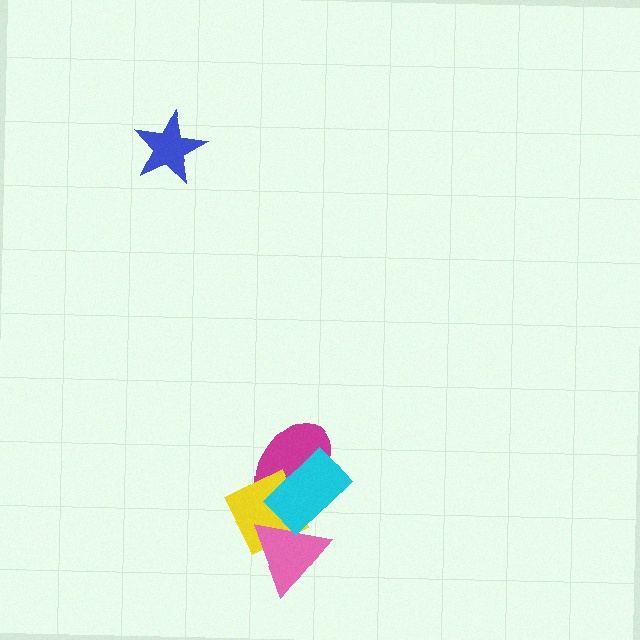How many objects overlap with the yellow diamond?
3 objects overlap with the yellow diamond.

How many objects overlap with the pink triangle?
2 objects overlap with the pink triangle.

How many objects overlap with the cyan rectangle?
3 objects overlap with the cyan rectangle.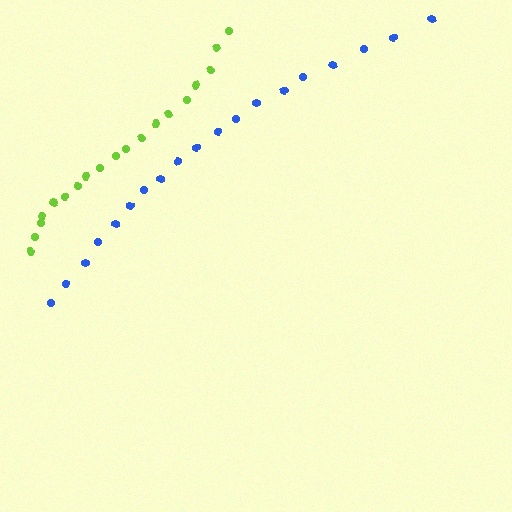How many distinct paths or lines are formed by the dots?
There are 2 distinct paths.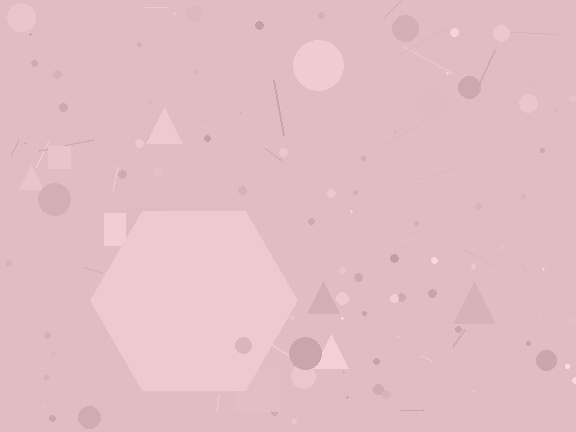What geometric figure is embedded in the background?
A hexagon is embedded in the background.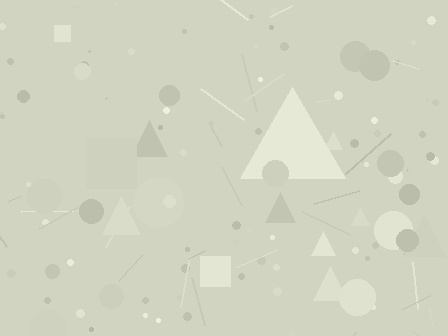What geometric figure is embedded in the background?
A triangle is embedded in the background.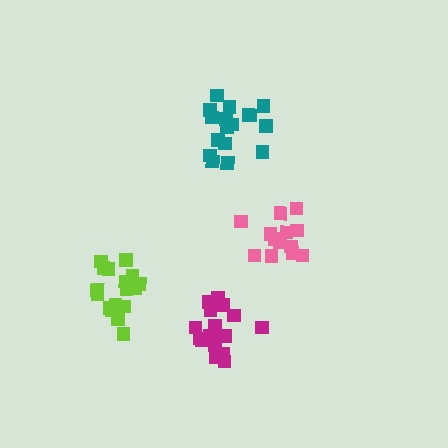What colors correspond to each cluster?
The clusters are colored: pink, lime, teal, magenta.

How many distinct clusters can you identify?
There are 4 distinct clusters.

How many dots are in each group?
Group 1: 13 dots, Group 2: 18 dots, Group 3: 18 dots, Group 4: 18 dots (67 total).